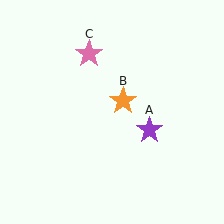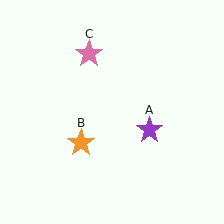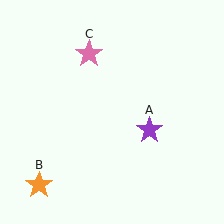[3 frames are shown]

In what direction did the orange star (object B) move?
The orange star (object B) moved down and to the left.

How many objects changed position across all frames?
1 object changed position: orange star (object B).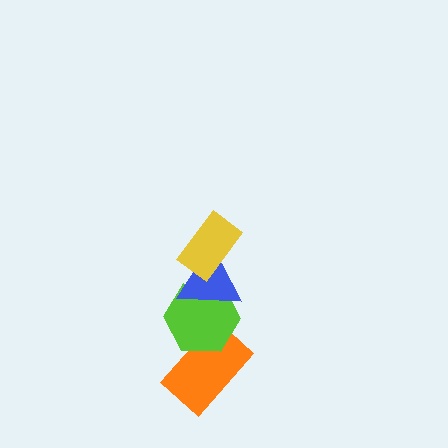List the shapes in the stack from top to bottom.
From top to bottom: the yellow rectangle, the blue triangle, the lime hexagon, the orange rectangle.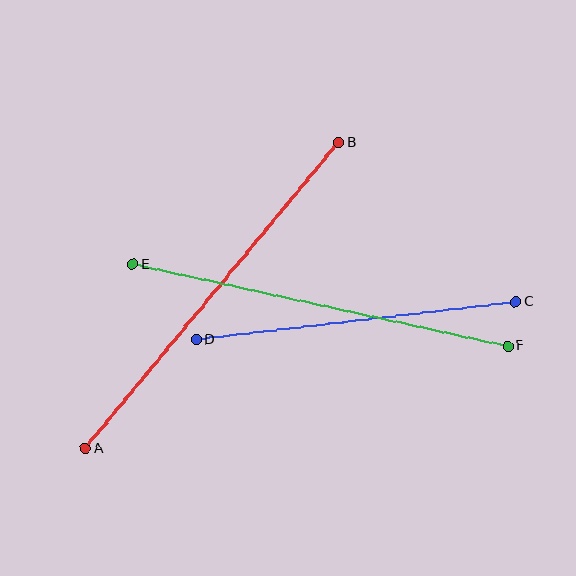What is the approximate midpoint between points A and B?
The midpoint is at approximately (212, 296) pixels.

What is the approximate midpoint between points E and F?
The midpoint is at approximately (320, 305) pixels.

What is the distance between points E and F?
The distance is approximately 384 pixels.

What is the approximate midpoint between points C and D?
The midpoint is at approximately (356, 321) pixels.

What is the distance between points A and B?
The distance is approximately 397 pixels.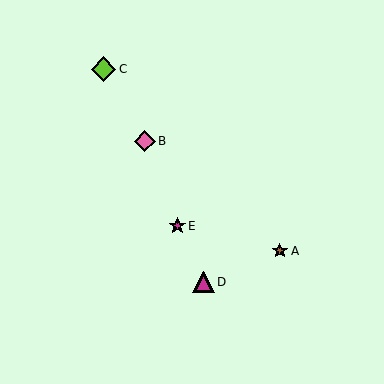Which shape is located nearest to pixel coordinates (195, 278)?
The magenta triangle (labeled D) at (203, 282) is nearest to that location.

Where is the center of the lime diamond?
The center of the lime diamond is at (103, 69).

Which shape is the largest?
The lime diamond (labeled C) is the largest.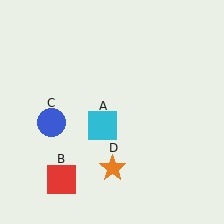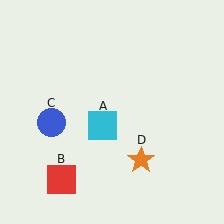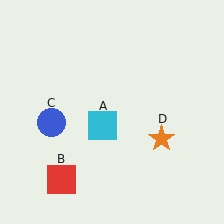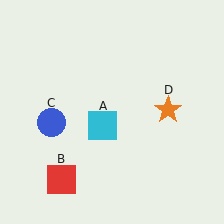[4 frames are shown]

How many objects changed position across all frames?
1 object changed position: orange star (object D).